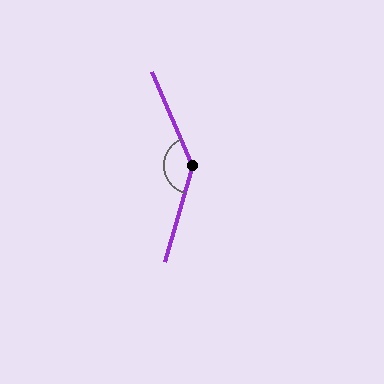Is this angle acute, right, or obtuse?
It is obtuse.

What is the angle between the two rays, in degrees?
Approximately 141 degrees.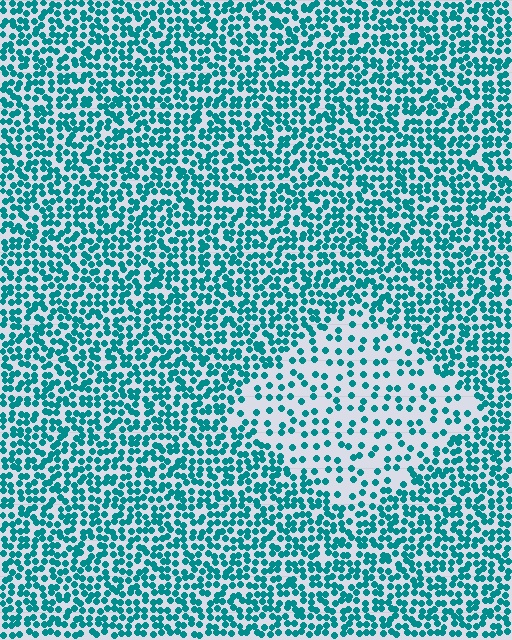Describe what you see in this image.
The image contains small teal elements arranged at two different densities. A diamond-shaped region is visible where the elements are less densely packed than the surrounding area.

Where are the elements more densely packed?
The elements are more densely packed outside the diamond boundary.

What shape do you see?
I see a diamond.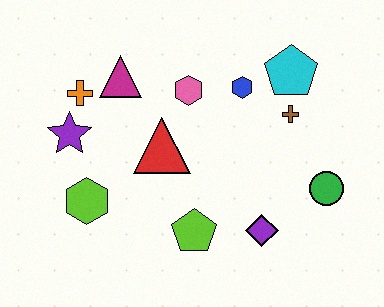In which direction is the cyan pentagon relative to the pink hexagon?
The cyan pentagon is to the right of the pink hexagon.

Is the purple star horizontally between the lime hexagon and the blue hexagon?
No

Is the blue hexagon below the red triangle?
No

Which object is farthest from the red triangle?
The green circle is farthest from the red triangle.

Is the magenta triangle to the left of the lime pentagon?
Yes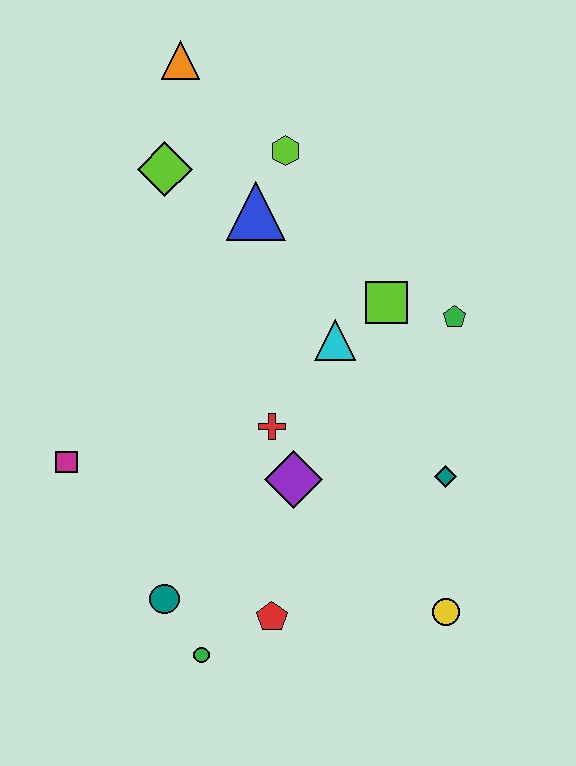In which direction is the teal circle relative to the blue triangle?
The teal circle is below the blue triangle.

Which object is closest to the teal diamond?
The yellow circle is closest to the teal diamond.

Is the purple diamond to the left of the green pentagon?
Yes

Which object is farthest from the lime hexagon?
The green circle is farthest from the lime hexagon.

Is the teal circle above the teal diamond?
No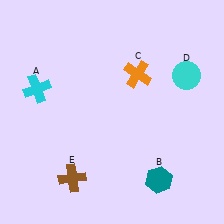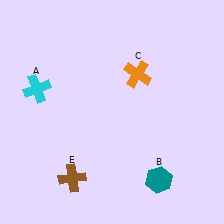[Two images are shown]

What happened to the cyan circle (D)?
The cyan circle (D) was removed in Image 2. It was in the top-right area of Image 1.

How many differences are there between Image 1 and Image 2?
There is 1 difference between the two images.